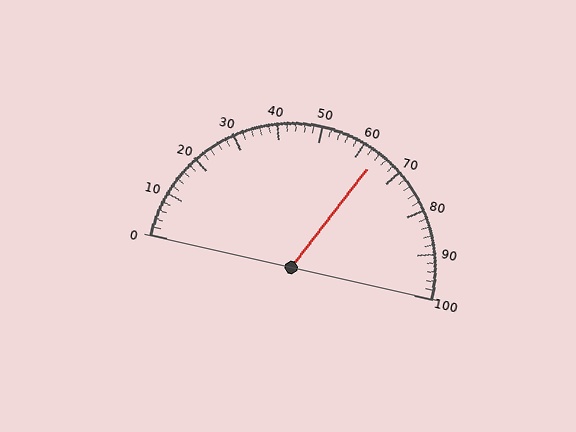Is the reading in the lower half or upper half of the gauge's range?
The reading is in the upper half of the range (0 to 100).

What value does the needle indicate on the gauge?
The needle indicates approximately 64.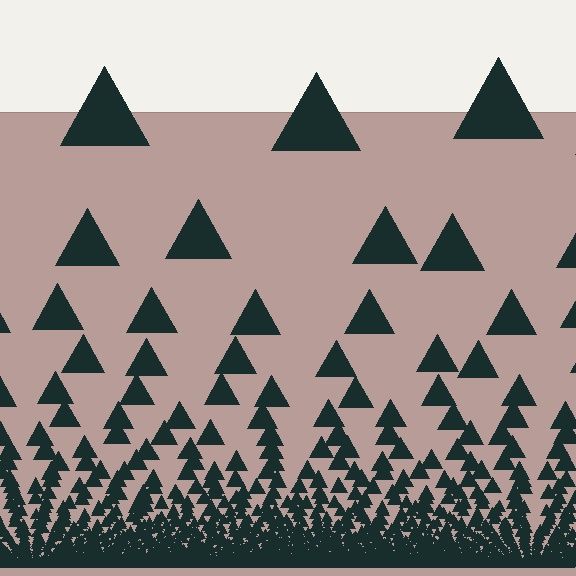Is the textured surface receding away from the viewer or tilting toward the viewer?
The surface appears to tilt toward the viewer. Texture elements get larger and sparser toward the top.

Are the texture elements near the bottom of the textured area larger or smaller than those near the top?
Smaller. The gradient is inverted — elements near the bottom are smaller and denser.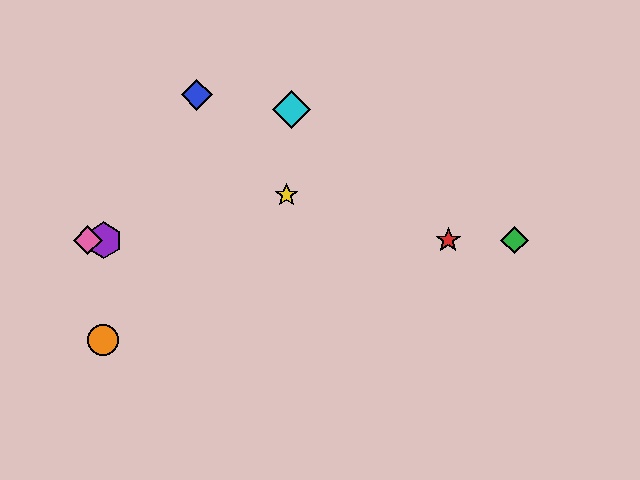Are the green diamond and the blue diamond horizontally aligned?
No, the green diamond is at y≈240 and the blue diamond is at y≈95.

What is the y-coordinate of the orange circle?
The orange circle is at y≈340.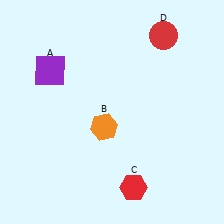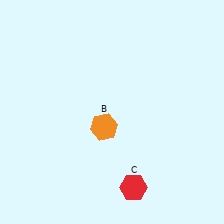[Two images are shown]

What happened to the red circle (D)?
The red circle (D) was removed in Image 2. It was in the top-right area of Image 1.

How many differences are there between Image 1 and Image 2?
There are 2 differences between the two images.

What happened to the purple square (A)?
The purple square (A) was removed in Image 2. It was in the top-left area of Image 1.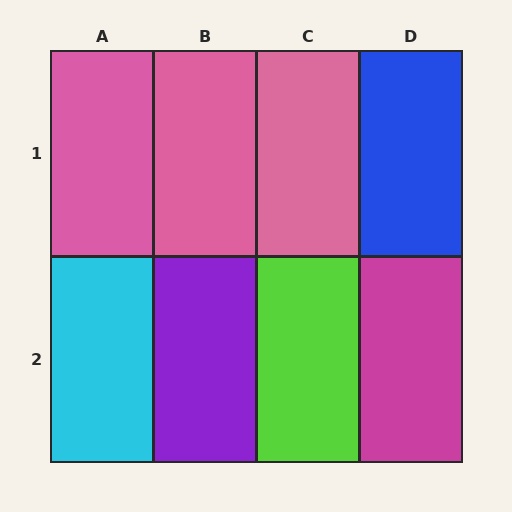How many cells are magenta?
1 cell is magenta.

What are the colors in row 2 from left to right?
Cyan, purple, lime, magenta.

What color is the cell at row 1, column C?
Pink.